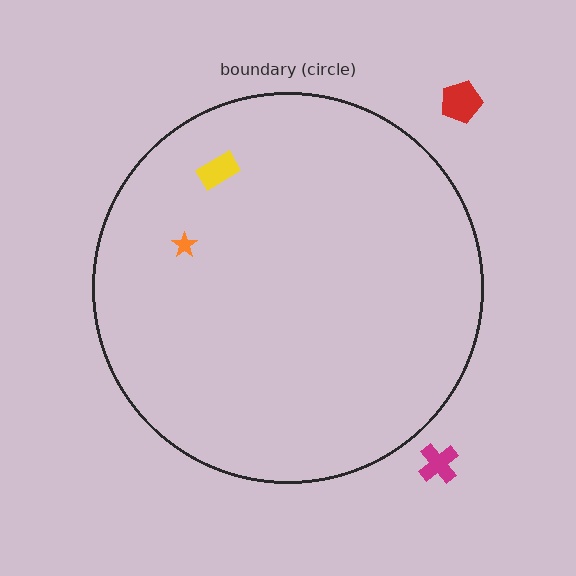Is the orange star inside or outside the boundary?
Inside.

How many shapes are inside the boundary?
2 inside, 2 outside.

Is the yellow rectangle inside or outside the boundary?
Inside.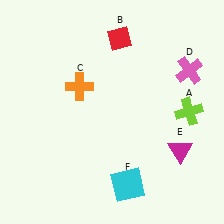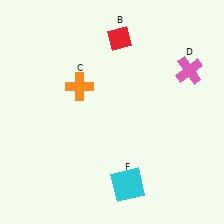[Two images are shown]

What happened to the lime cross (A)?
The lime cross (A) was removed in Image 2. It was in the top-right area of Image 1.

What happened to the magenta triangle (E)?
The magenta triangle (E) was removed in Image 2. It was in the bottom-right area of Image 1.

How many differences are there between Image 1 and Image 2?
There are 2 differences between the two images.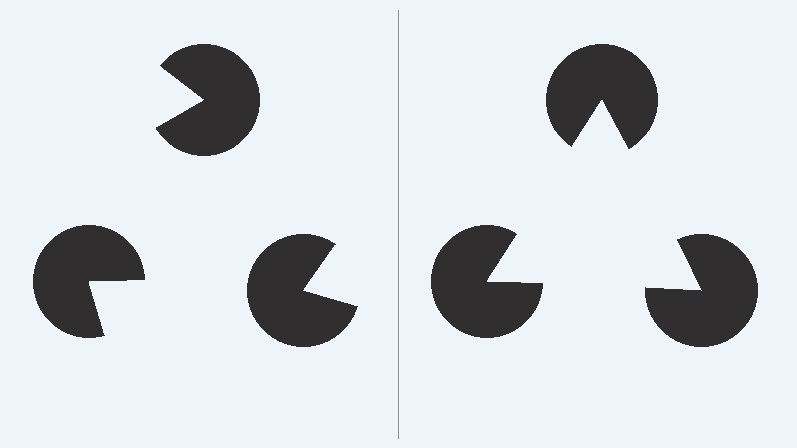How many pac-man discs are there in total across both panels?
6 — 3 on each side.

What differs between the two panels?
The pac-man discs are positioned identically on both sides; only the wedge orientations differ. On the right they align to a triangle; on the left they are misaligned.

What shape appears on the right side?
An illusory triangle.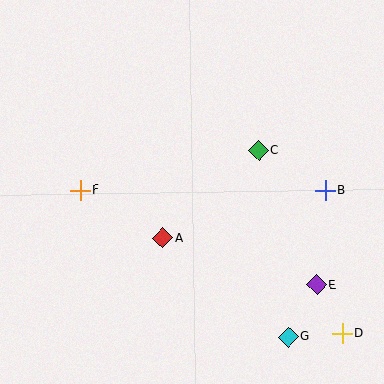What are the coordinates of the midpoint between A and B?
The midpoint between A and B is at (244, 214).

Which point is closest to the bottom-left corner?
Point F is closest to the bottom-left corner.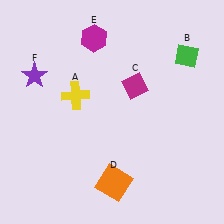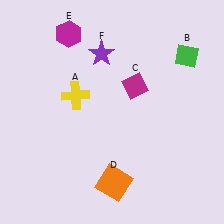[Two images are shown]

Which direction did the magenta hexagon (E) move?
The magenta hexagon (E) moved left.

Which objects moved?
The objects that moved are: the magenta hexagon (E), the purple star (F).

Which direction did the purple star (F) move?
The purple star (F) moved right.